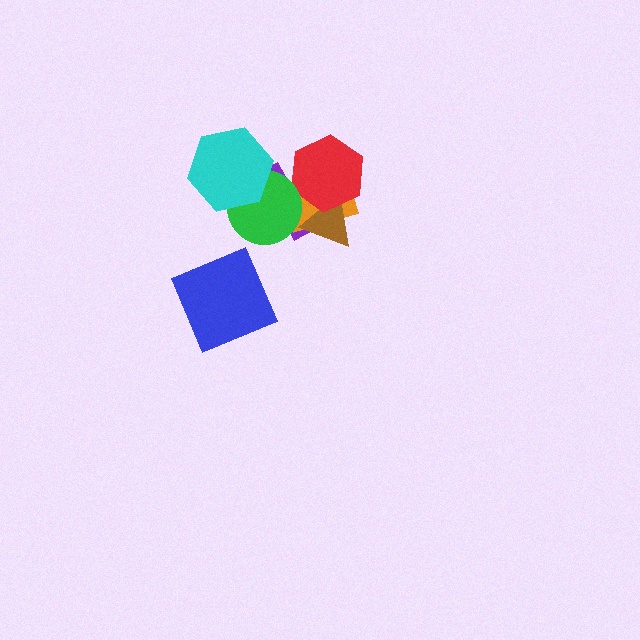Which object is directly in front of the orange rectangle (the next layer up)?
The brown triangle is directly in front of the orange rectangle.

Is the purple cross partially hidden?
Yes, it is partially covered by another shape.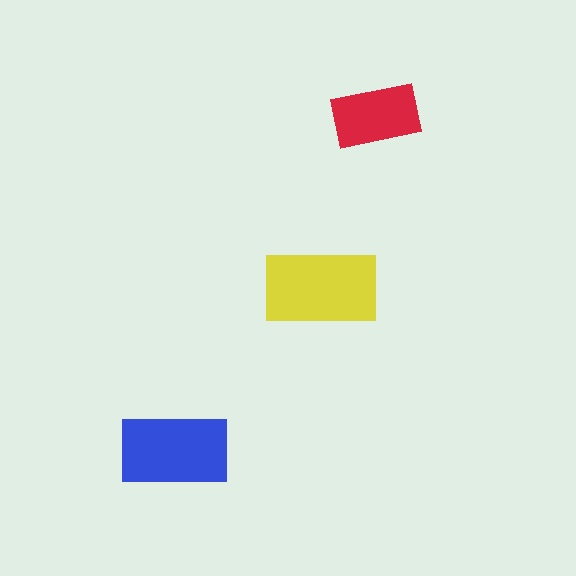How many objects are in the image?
There are 3 objects in the image.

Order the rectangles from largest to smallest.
the yellow one, the blue one, the red one.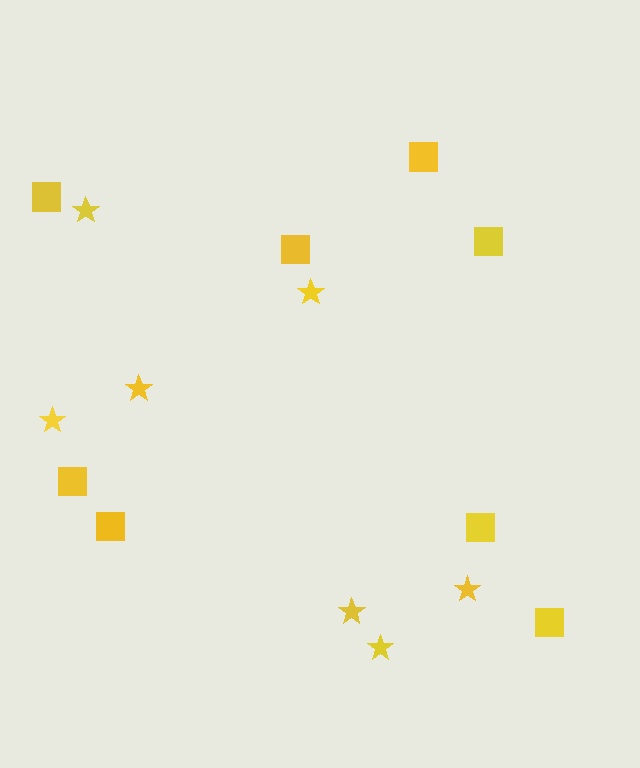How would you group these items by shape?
There are 2 groups: one group of stars (7) and one group of squares (8).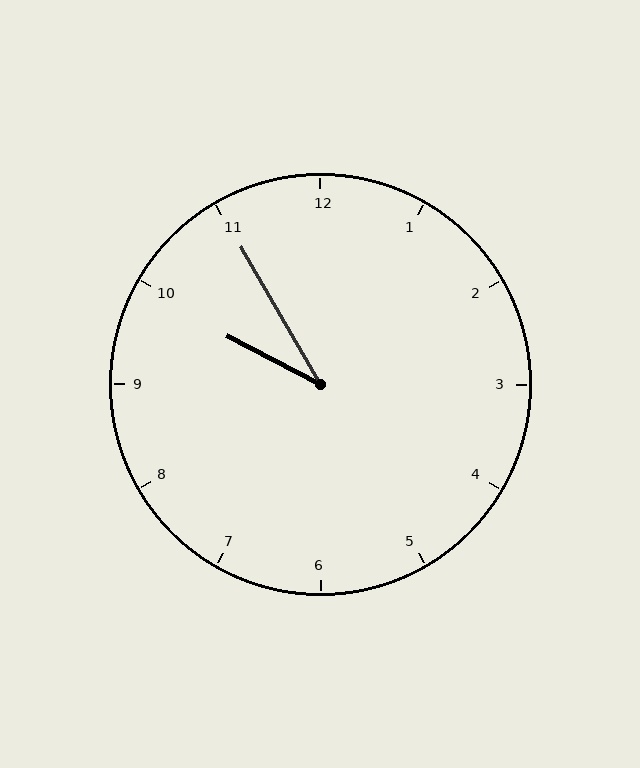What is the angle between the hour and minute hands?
Approximately 32 degrees.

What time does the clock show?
9:55.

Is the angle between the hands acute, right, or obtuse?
It is acute.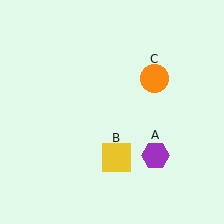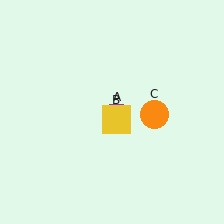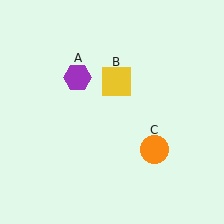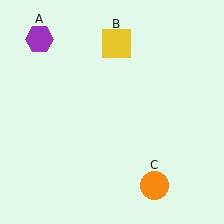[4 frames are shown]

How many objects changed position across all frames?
3 objects changed position: purple hexagon (object A), yellow square (object B), orange circle (object C).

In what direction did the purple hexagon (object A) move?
The purple hexagon (object A) moved up and to the left.